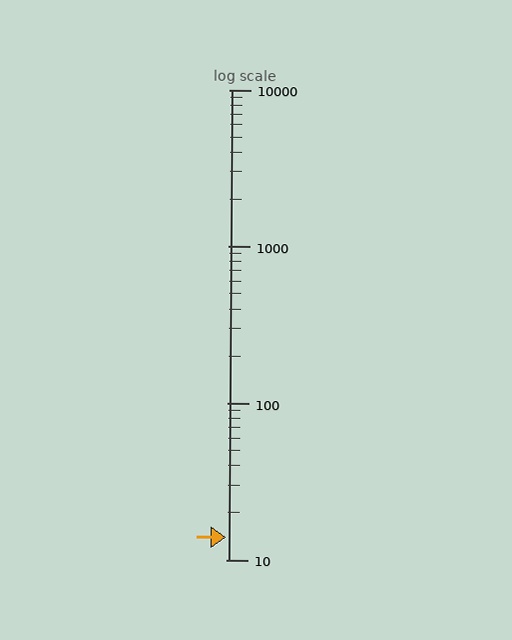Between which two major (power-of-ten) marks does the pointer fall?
The pointer is between 10 and 100.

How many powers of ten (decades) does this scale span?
The scale spans 3 decades, from 10 to 10000.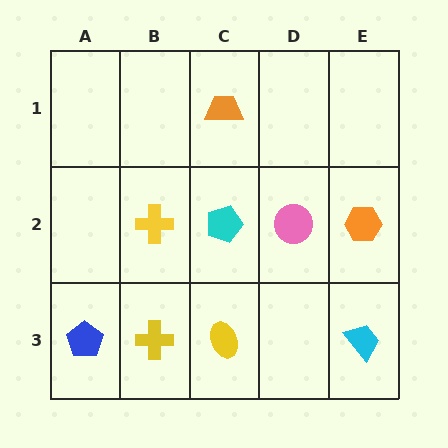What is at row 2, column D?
A pink circle.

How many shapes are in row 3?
4 shapes.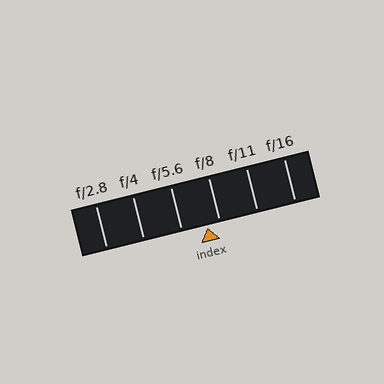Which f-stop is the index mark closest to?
The index mark is closest to f/8.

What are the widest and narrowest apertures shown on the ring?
The widest aperture shown is f/2.8 and the narrowest is f/16.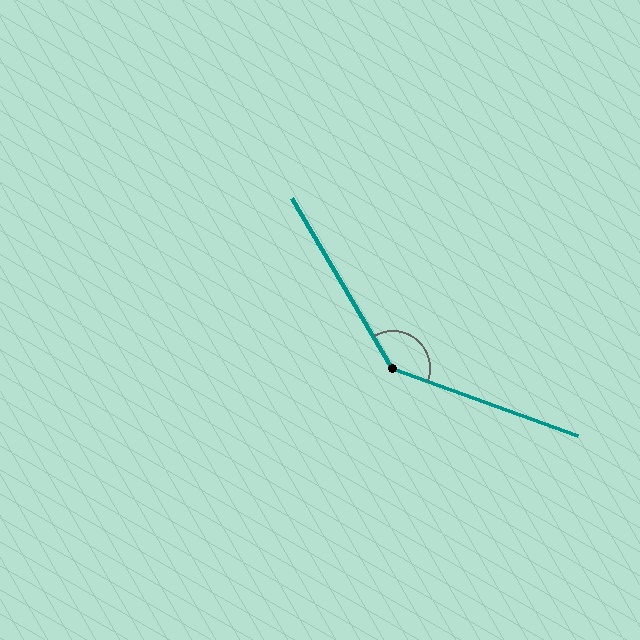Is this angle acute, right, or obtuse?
It is obtuse.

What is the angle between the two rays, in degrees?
Approximately 140 degrees.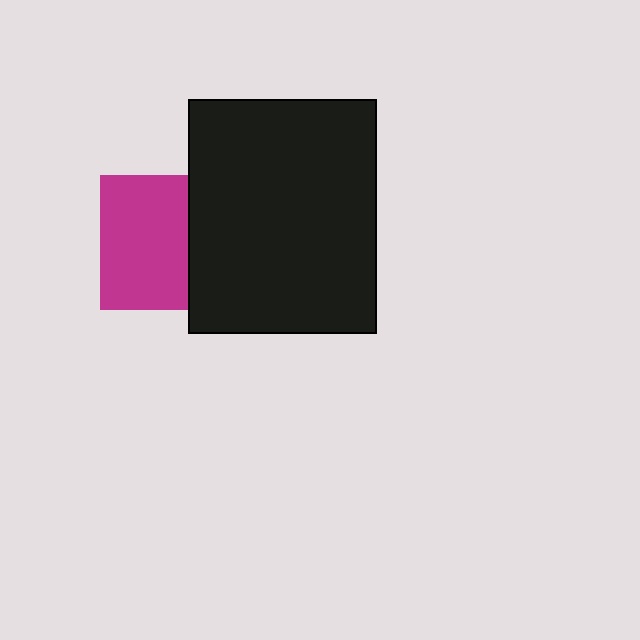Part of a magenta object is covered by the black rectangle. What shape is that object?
It is a square.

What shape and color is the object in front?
The object in front is a black rectangle.